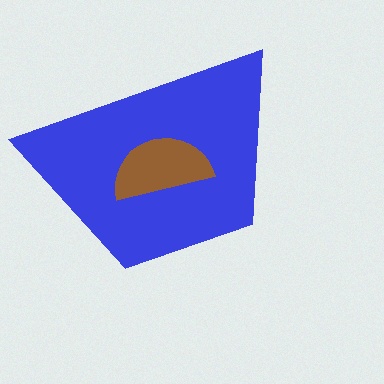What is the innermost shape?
The brown semicircle.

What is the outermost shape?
The blue trapezoid.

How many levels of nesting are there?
2.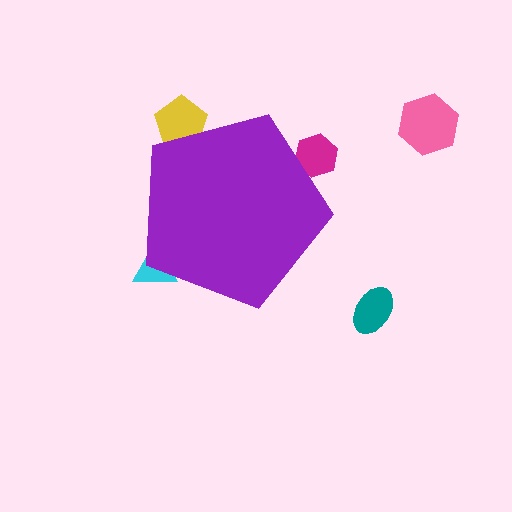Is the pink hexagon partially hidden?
No, the pink hexagon is fully visible.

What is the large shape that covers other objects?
A purple pentagon.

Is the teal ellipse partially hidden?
No, the teal ellipse is fully visible.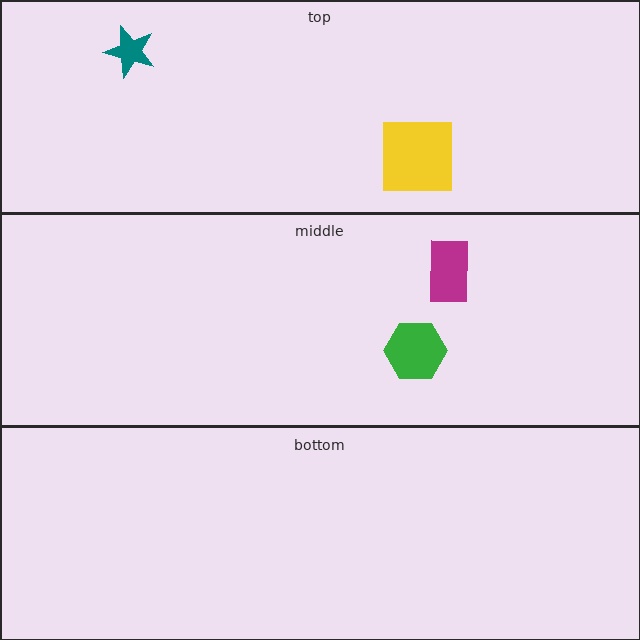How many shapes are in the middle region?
2.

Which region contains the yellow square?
The top region.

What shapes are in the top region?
The yellow square, the teal star.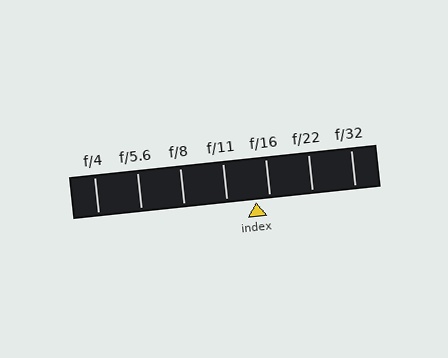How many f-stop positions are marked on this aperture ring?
There are 7 f-stop positions marked.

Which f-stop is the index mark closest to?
The index mark is closest to f/16.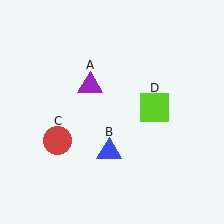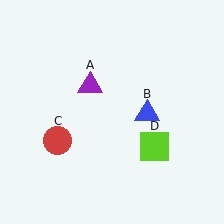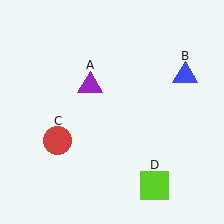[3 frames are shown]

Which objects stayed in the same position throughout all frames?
Purple triangle (object A) and red circle (object C) remained stationary.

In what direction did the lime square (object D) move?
The lime square (object D) moved down.